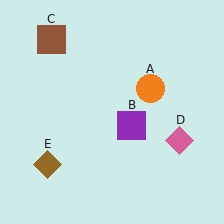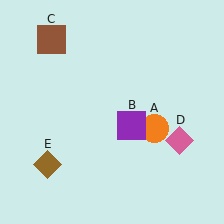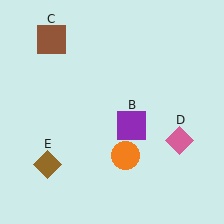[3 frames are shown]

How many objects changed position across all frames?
1 object changed position: orange circle (object A).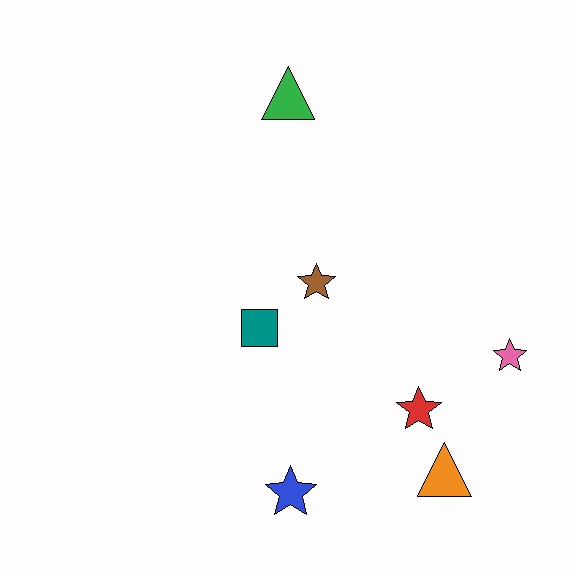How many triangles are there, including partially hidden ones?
There are 2 triangles.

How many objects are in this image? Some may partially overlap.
There are 7 objects.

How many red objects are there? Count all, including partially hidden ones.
There is 1 red object.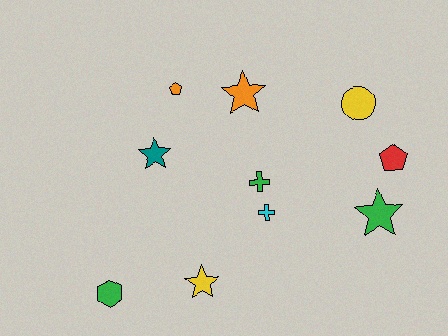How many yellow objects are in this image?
There are 2 yellow objects.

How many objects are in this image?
There are 10 objects.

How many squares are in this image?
There are no squares.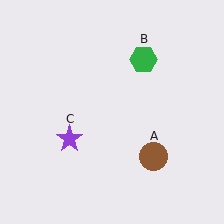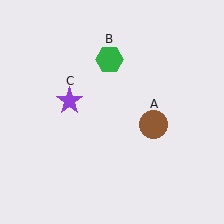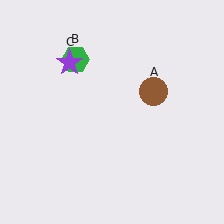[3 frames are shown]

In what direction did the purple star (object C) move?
The purple star (object C) moved up.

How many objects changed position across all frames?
3 objects changed position: brown circle (object A), green hexagon (object B), purple star (object C).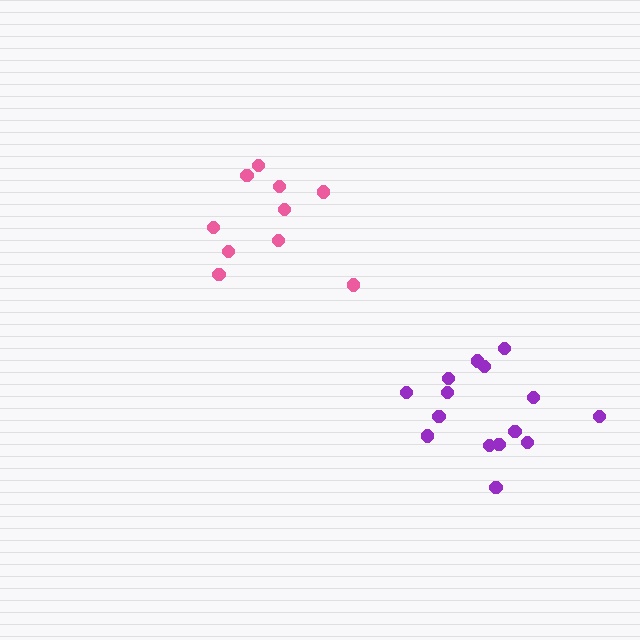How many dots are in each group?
Group 1: 15 dots, Group 2: 10 dots (25 total).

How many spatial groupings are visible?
There are 2 spatial groupings.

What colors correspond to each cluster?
The clusters are colored: purple, pink.